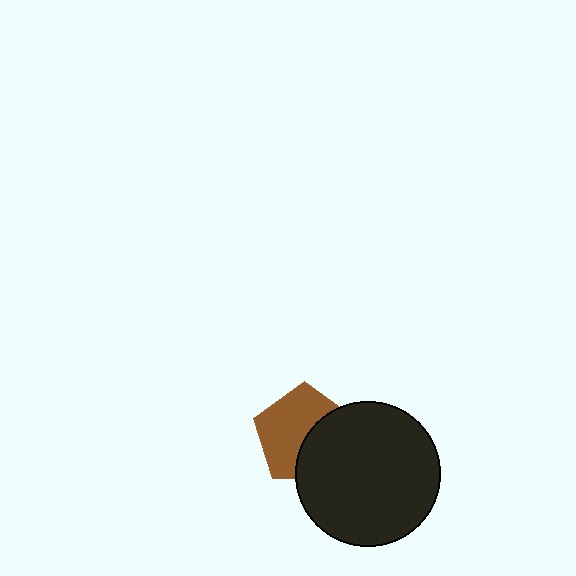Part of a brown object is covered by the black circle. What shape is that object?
It is a pentagon.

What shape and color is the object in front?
The object in front is a black circle.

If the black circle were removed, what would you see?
You would see the complete brown pentagon.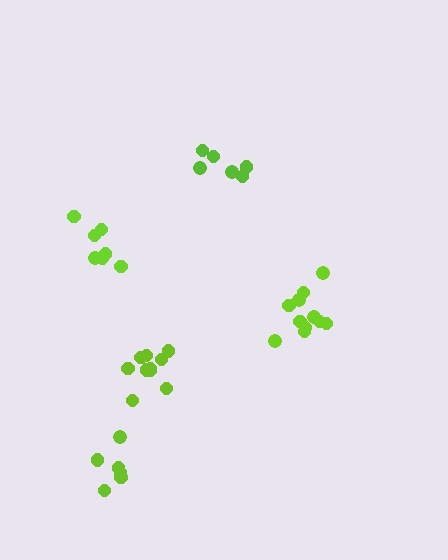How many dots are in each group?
Group 1: 7 dots, Group 2: 11 dots, Group 3: 6 dots, Group 4: 6 dots, Group 5: 10 dots (40 total).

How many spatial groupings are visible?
There are 5 spatial groupings.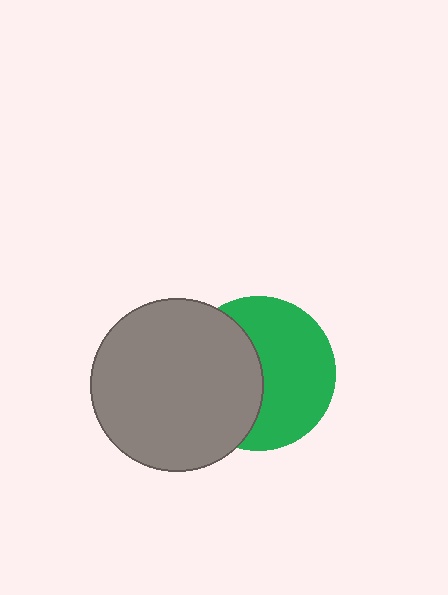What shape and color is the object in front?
The object in front is a gray circle.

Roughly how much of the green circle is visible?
About half of it is visible (roughly 56%).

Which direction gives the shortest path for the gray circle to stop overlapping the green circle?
Moving left gives the shortest separation.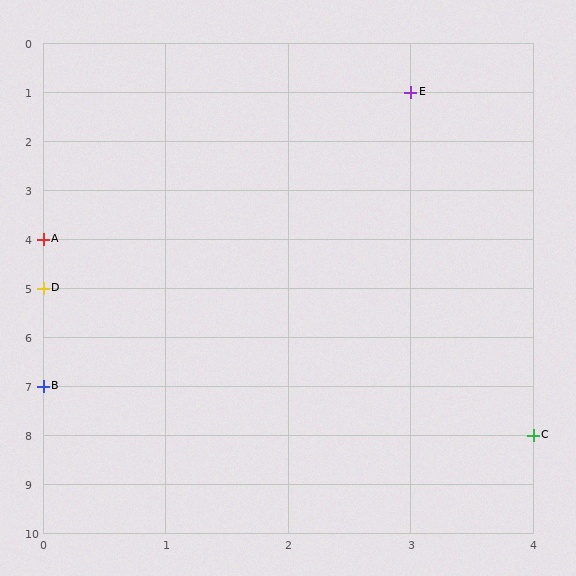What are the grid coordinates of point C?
Point C is at grid coordinates (4, 8).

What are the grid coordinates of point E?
Point E is at grid coordinates (3, 1).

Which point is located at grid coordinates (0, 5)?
Point D is at (0, 5).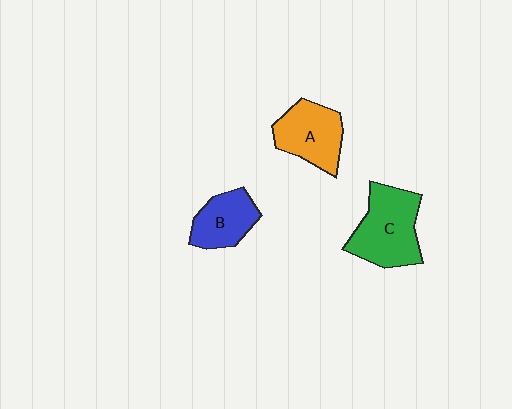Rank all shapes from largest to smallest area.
From largest to smallest: C (green), A (orange), B (blue).